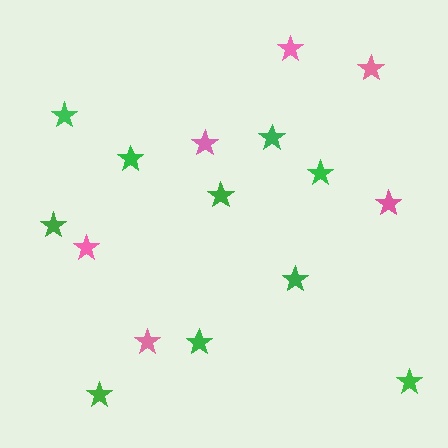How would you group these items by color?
There are 2 groups: one group of green stars (10) and one group of pink stars (6).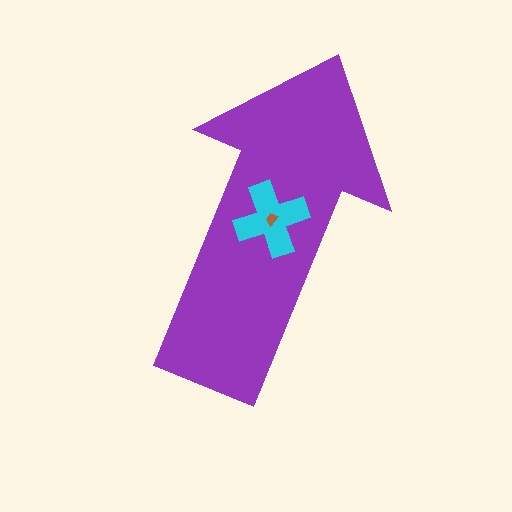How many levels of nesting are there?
3.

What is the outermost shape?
The purple arrow.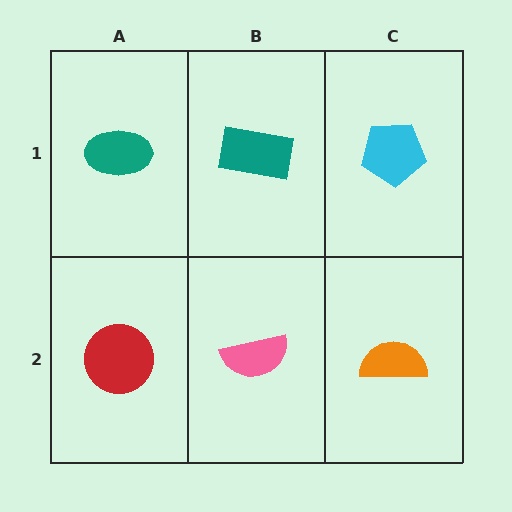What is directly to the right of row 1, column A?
A teal rectangle.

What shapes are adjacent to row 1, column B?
A pink semicircle (row 2, column B), a teal ellipse (row 1, column A), a cyan pentagon (row 1, column C).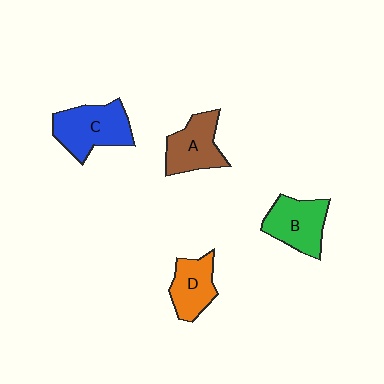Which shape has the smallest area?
Shape D (orange).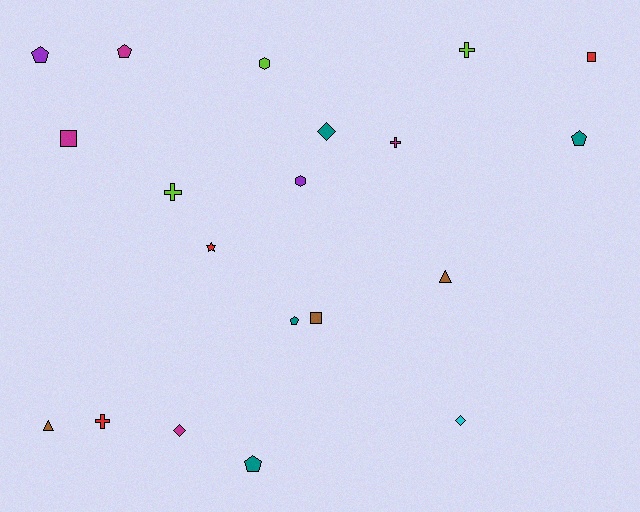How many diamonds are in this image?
There are 3 diamonds.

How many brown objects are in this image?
There are 3 brown objects.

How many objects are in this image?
There are 20 objects.